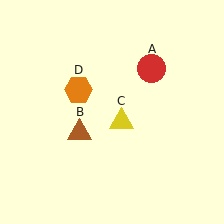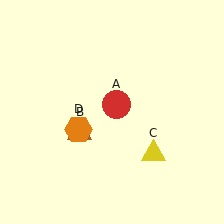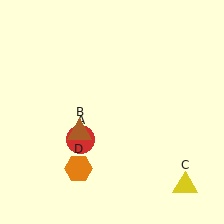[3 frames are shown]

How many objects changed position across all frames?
3 objects changed position: red circle (object A), yellow triangle (object C), orange hexagon (object D).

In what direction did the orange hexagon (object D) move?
The orange hexagon (object D) moved down.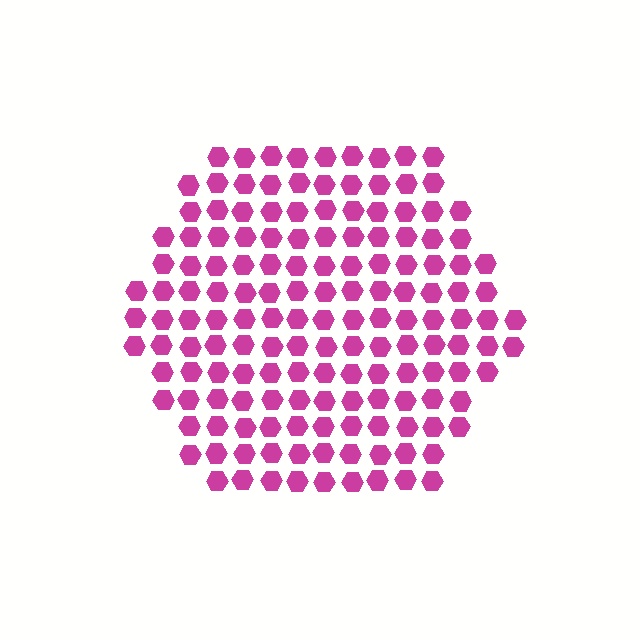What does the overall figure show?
The overall figure shows a hexagon.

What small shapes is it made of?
It is made of small hexagons.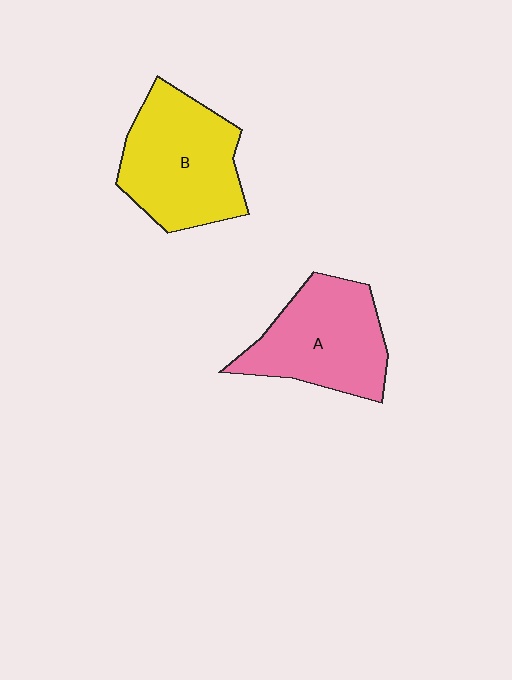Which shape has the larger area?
Shape B (yellow).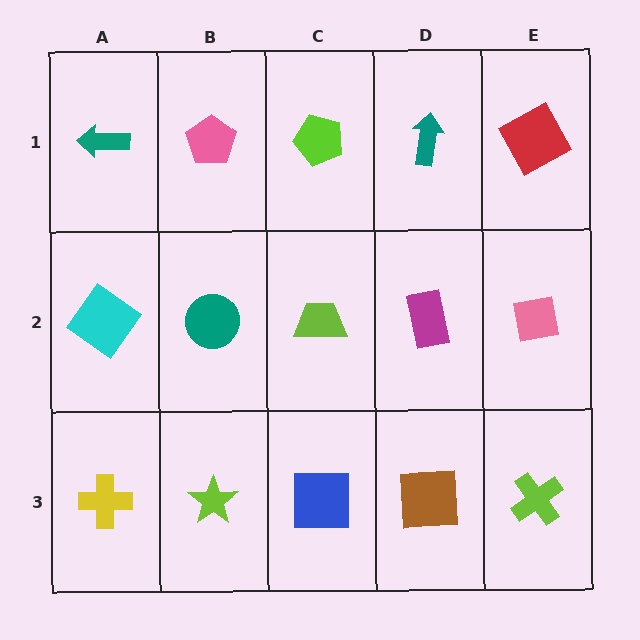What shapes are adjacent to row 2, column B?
A pink pentagon (row 1, column B), a lime star (row 3, column B), a cyan diamond (row 2, column A), a lime trapezoid (row 2, column C).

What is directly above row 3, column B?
A teal circle.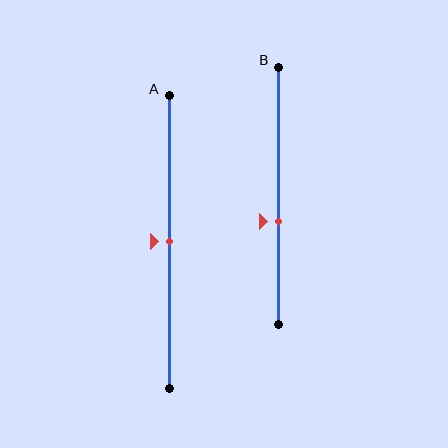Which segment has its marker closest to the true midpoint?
Segment A has its marker closest to the true midpoint.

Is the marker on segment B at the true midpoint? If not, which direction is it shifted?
No, the marker on segment B is shifted downward by about 10% of the segment length.